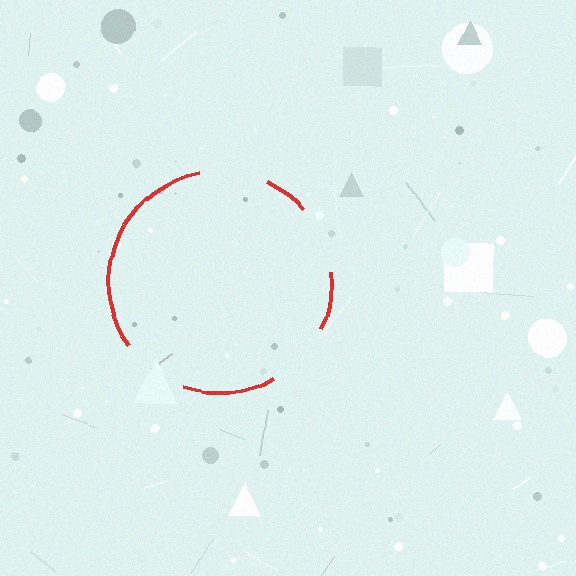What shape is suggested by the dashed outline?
The dashed outline suggests a circle.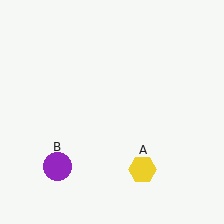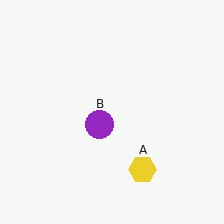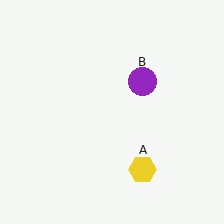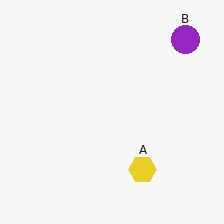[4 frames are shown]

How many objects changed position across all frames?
1 object changed position: purple circle (object B).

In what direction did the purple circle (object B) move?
The purple circle (object B) moved up and to the right.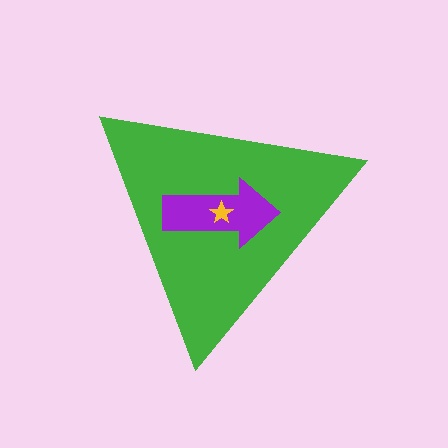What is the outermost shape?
The green triangle.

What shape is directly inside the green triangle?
The purple arrow.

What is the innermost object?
The yellow star.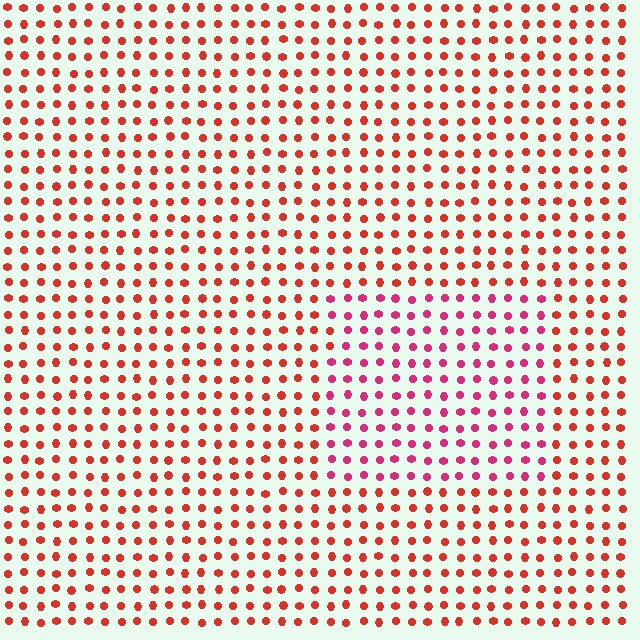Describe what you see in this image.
The image is filled with small red elements in a uniform arrangement. A rectangle-shaped region is visible where the elements are tinted to a slightly different hue, forming a subtle color boundary.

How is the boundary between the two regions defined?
The boundary is defined purely by a slight shift in hue (about 31 degrees). Spacing, size, and orientation are identical on both sides.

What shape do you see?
I see a rectangle.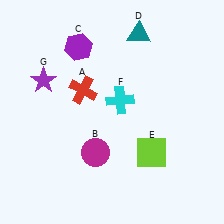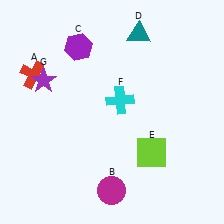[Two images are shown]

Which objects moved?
The objects that moved are: the red cross (A), the magenta circle (B).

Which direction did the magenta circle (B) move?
The magenta circle (B) moved down.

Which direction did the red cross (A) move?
The red cross (A) moved left.